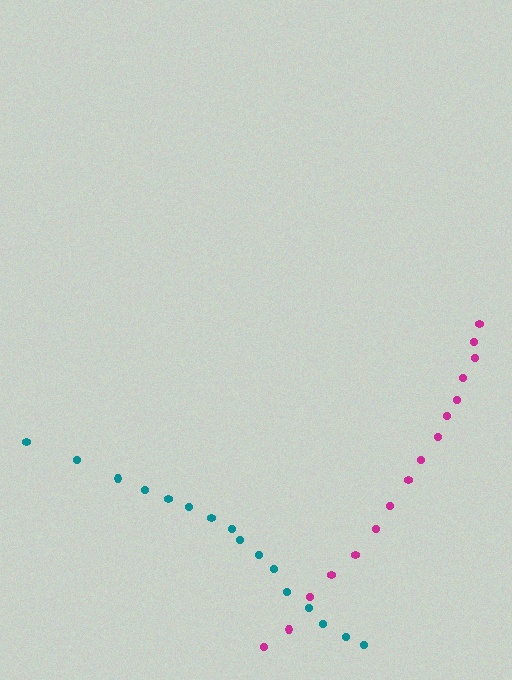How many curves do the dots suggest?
There are 2 distinct paths.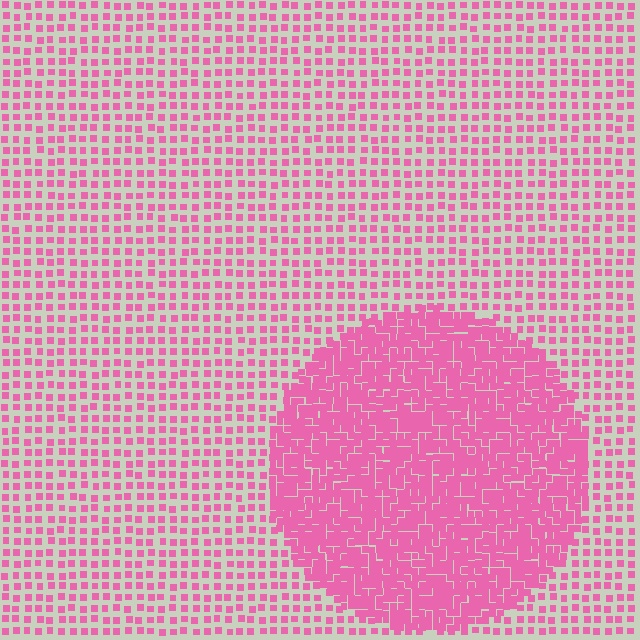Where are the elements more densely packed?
The elements are more densely packed inside the circle boundary.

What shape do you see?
I see a circle.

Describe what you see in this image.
The image contains small pink elements arranged at two different densities. A circle-shaped region is visible where the elements are more densely packed than the surrounding area.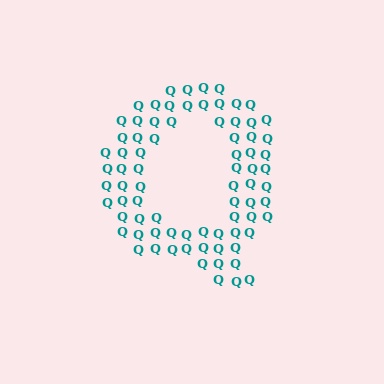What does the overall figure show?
The overall figure shows the letter Q.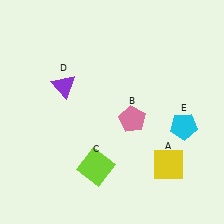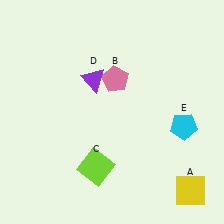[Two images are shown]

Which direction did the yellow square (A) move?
The yellow square (A) moved down.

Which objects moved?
The objects that moved are: the yellow square (A), the pink pentagon (B), the purple triangle (D).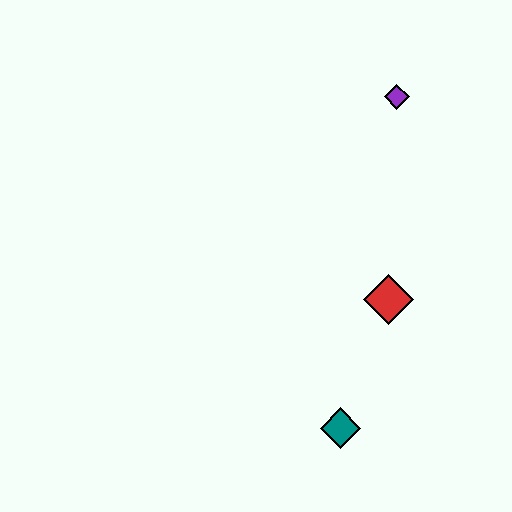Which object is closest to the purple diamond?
The red diamond is closest to the purple diamond.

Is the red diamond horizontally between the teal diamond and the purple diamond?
Yes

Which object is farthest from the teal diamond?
The purple diamond is farthest from the teal diamond.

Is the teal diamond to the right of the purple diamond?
No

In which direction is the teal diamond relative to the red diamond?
The teal diamond is below the red diamond.